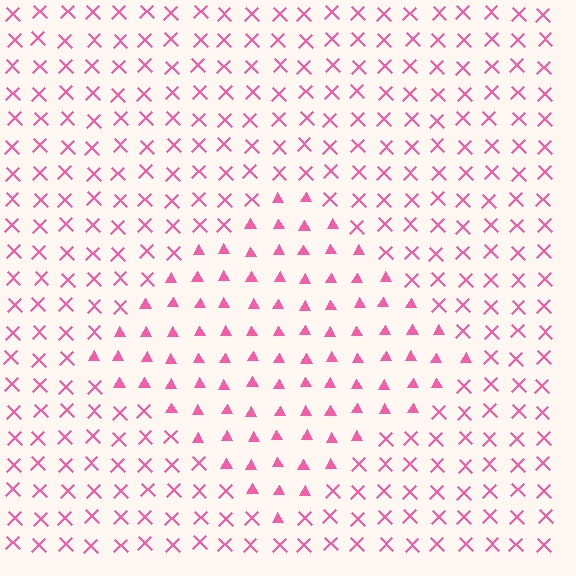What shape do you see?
I see a diamond.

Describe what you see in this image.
The image is filled with small pink elements arranged in a uniform grid. A diamond-shaped region contains triangles, while the surrounding area contains X marks. The boundary is defined purely by the change in element shape.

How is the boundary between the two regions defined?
The boundary is defined by a change in element shape: triangles inside vs. X marks outside. All elements share the same color and spacing.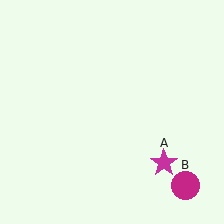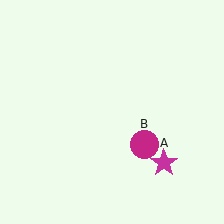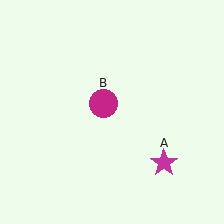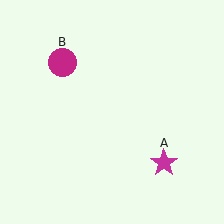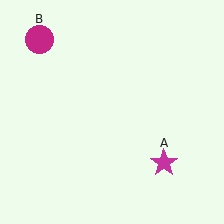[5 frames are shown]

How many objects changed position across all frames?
1 object changed position: magenta circle (object B).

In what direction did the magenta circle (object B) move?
The magenta circle (object B) moved up and to the left.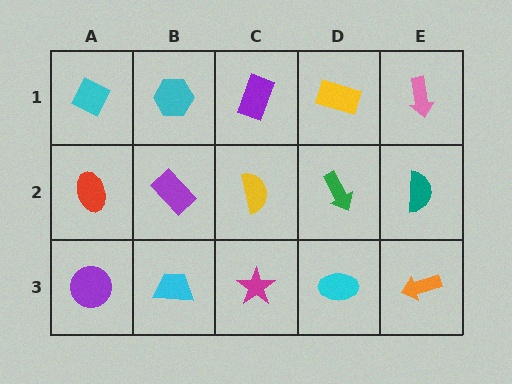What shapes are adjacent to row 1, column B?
A purple rectangle (row 2, column B), a cyan diamond (row 1, column A), a purple rectangle (row 1, column C).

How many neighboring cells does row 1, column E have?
2.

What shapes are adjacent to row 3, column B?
A purple rectangle (row 2, column B), a purple circle (row 3, column A), a magenta star (row 3, column C).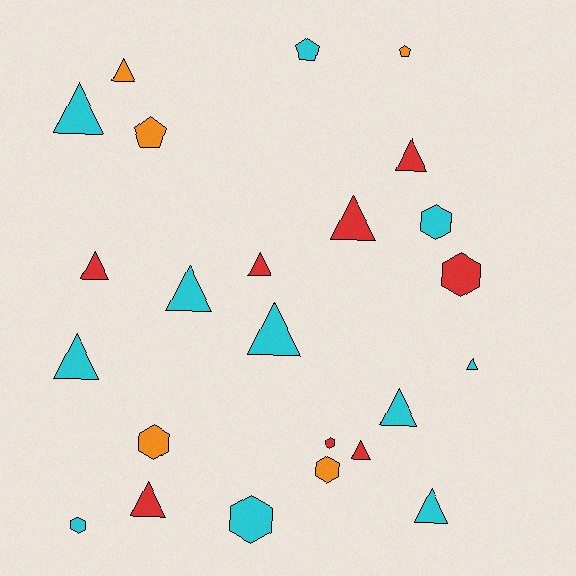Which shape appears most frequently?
Triangle, with 14 objects.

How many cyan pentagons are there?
There is 1 cyan pentagon.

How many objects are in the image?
There are 24 objects.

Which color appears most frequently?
Cyan, with 11 objects.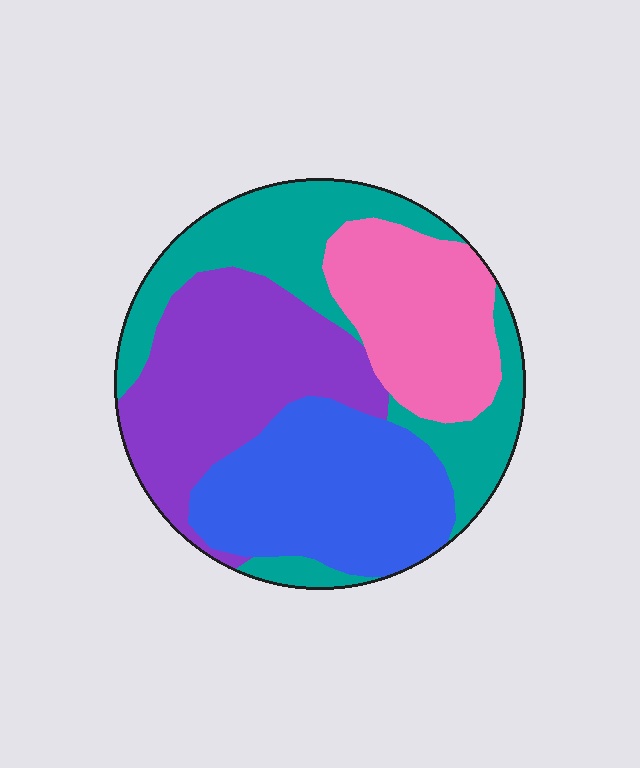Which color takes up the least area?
Pink, at roughly 20%.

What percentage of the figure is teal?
Teal covers around 25% of the figure.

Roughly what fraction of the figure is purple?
Purple covers 28% of the figure.